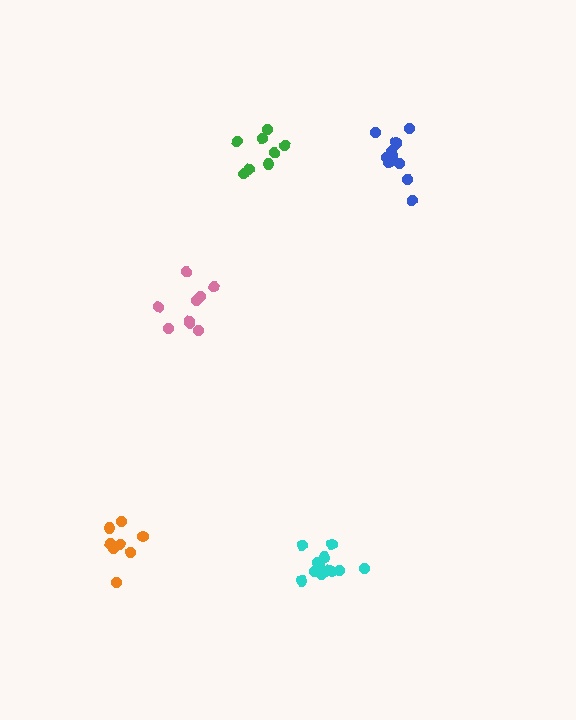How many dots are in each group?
Group 1: 8 dots, Group 2: 8 dots, Group 3: 13 dots, Group 4: 9 dots, Group 5: 12 dots (50 total).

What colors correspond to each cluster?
The clusters are colored: orange, green, cyan, pink, blue.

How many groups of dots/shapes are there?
There are 5 groups.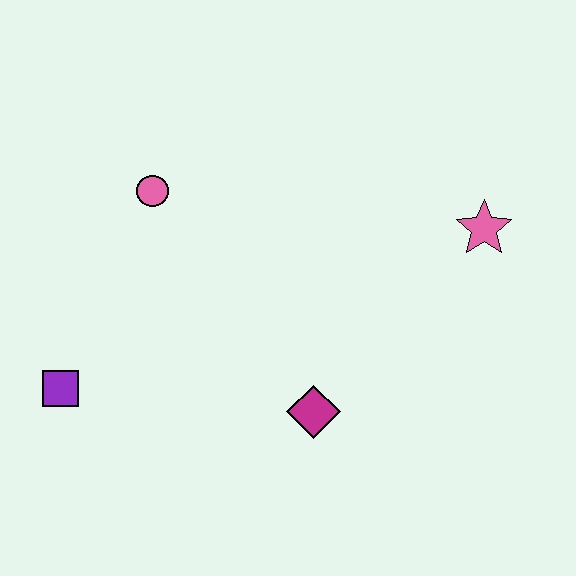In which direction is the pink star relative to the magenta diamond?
The pink star is above the magenta diamond.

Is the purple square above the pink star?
No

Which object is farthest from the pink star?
The purple square is farthest from the pink star.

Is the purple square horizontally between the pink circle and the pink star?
No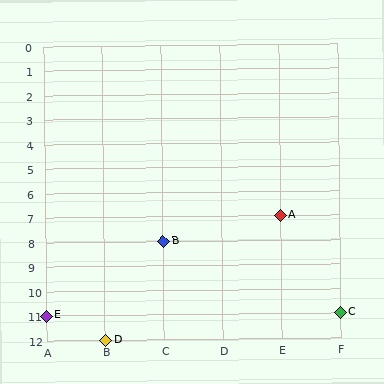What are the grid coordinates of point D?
Point D is at grid coordinates (B, 12).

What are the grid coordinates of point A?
Point A is at grid coordinates (E, 7).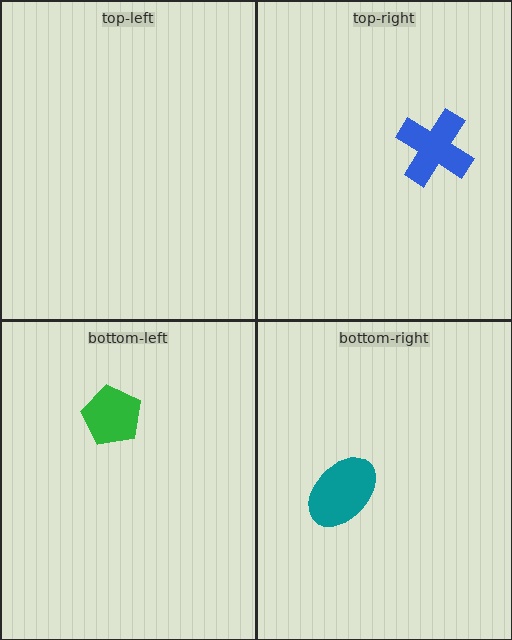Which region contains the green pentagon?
The bottom-left region.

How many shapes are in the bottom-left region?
1.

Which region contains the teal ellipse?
The bottom-right region.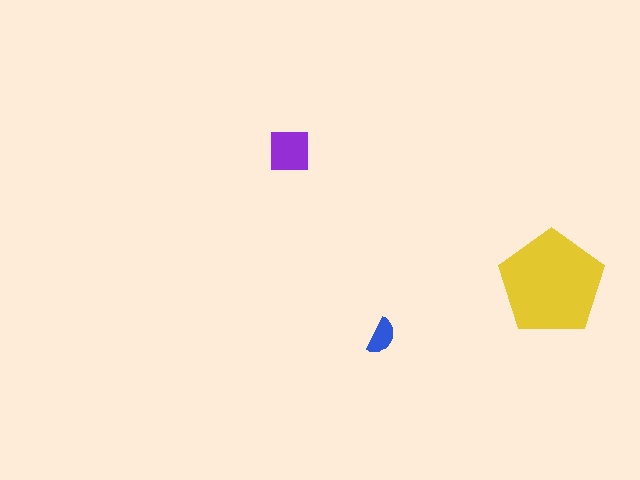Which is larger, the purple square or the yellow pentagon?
The yellow pentagon.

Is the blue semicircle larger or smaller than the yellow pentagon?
Smaller.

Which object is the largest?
The yellow pentagon.